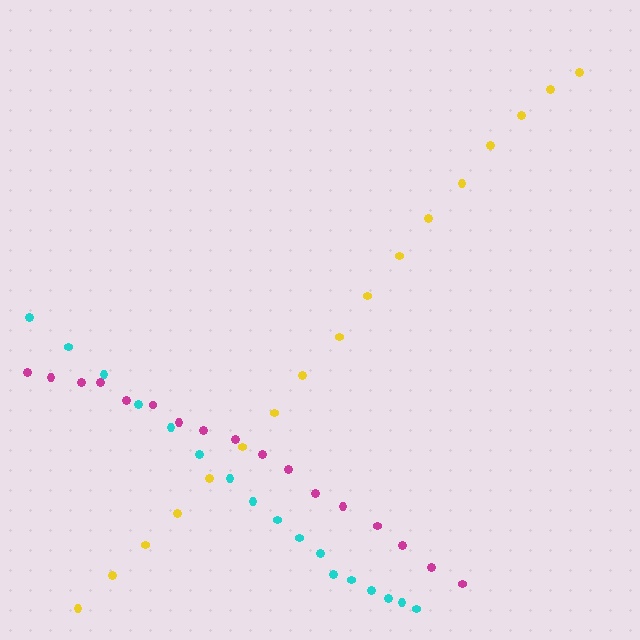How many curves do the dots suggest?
There are 3 distinct paths.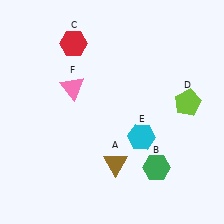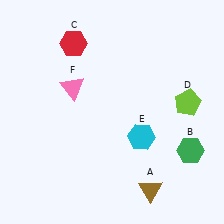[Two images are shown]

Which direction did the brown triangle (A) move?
The brown triangle (A) moved right.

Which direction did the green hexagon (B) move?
The green hexagon (B) moved right.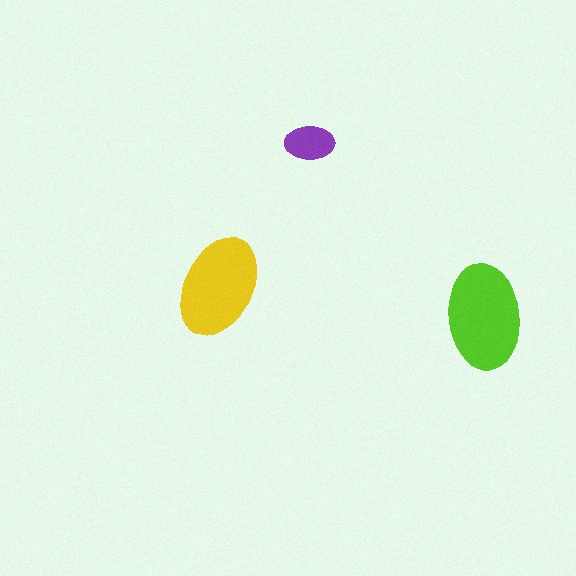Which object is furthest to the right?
The lime ellipse is rightmost.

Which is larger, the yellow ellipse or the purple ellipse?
The yellow one.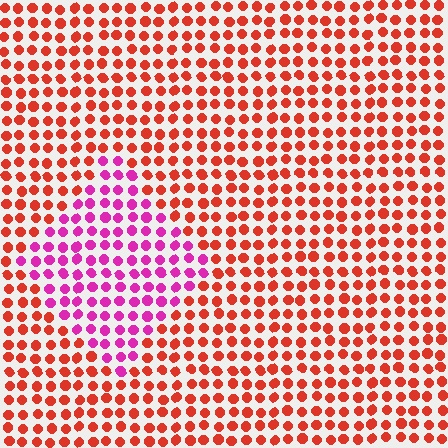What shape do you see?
I see a diamond.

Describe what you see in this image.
The image is filled with small red elements in a uniform arrangement. A diamond-shaped region is visible where the elements are tinted to a slightly different hue, forming a subtle color boundary.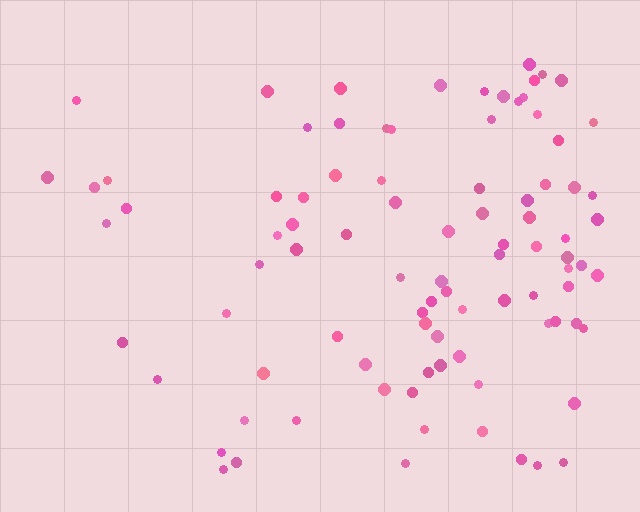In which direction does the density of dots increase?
From left to right, with the right side densest.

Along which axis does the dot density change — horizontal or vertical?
Horizontal.